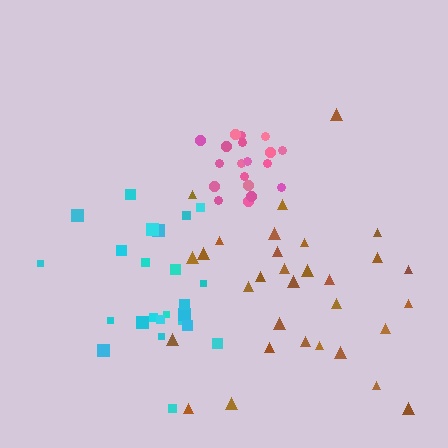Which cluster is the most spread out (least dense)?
Brown.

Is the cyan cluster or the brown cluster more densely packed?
Cyan.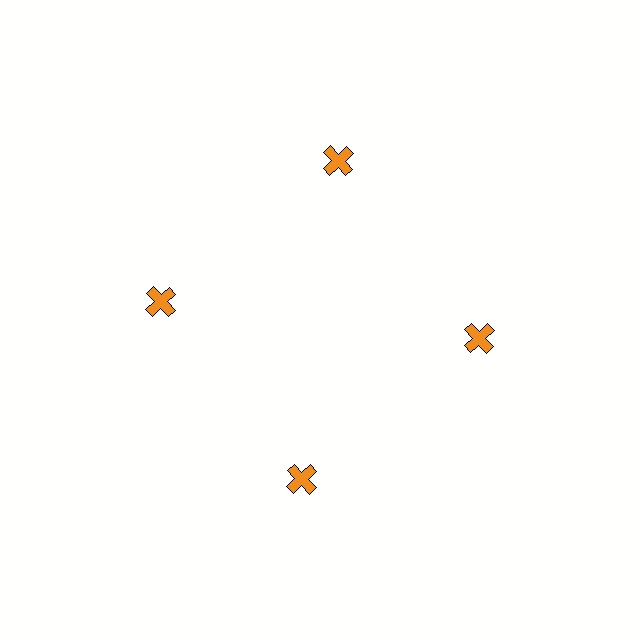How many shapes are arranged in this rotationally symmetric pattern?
There are 4 shapes, arranged in 4 groups of 1.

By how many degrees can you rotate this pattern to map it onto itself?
The pattern maps onto itself every 90 degrees of rotation.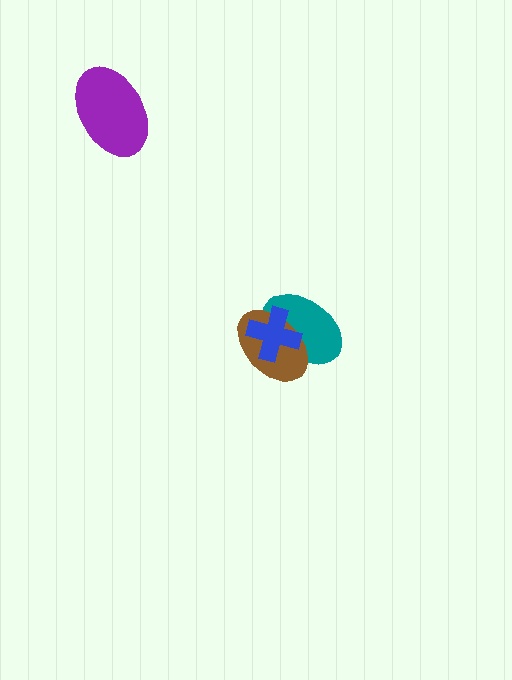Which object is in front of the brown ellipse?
The blue cross is in front of the brown ellipse.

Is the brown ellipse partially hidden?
Yes, it is partially covered by another shape.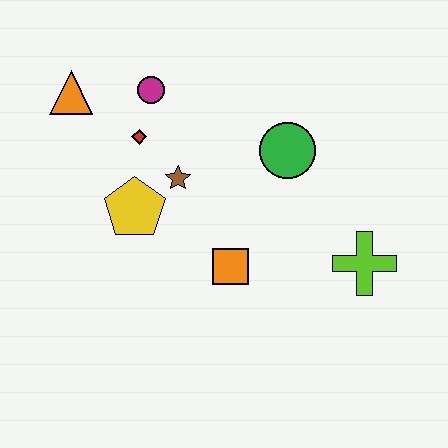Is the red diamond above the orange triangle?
No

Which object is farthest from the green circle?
The orange triangle is farthest from the green circle.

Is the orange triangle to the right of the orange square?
No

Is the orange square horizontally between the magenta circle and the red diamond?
No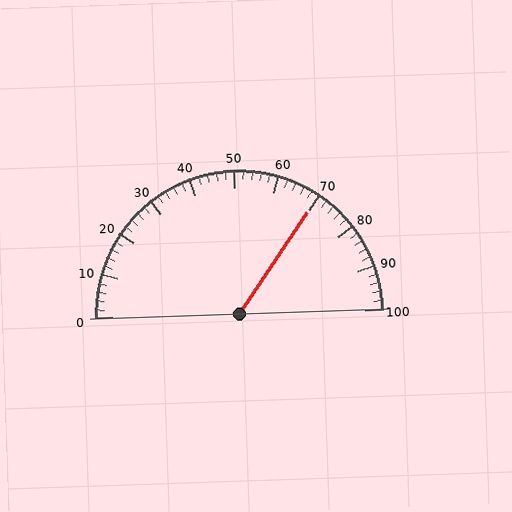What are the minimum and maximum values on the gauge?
The gauge ranges from 0 to 100.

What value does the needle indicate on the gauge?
The needle indicates approximately 70.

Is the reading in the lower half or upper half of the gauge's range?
The reading is in the upper half of the range (0 to 100).